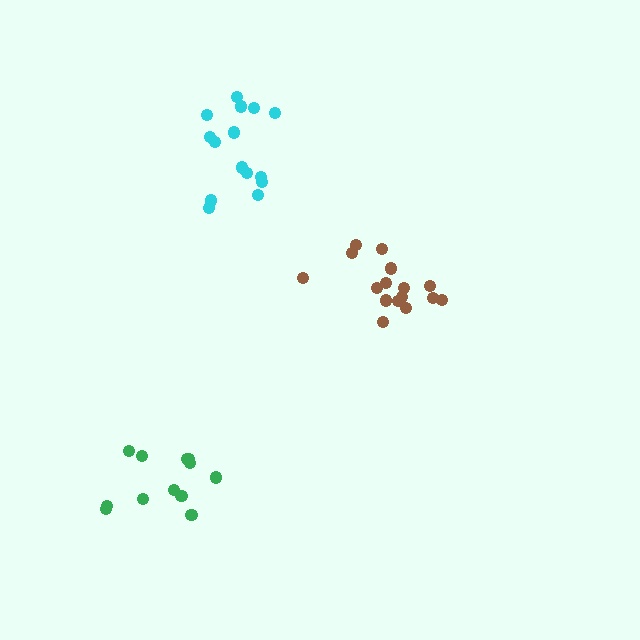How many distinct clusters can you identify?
There are 3 distinct clusters.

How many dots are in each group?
Group 1: 15 dots, Group 2: 13 dots, Group 3: 16 dots (44 total).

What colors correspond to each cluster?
The clusters are colored: cyan, green, brown.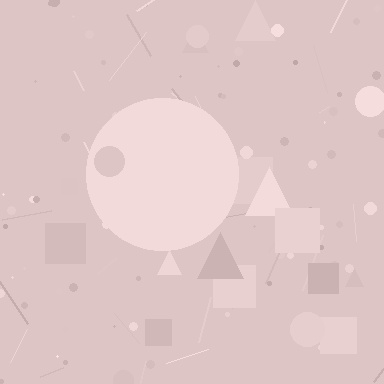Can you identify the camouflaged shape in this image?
The camouflaged shape is a circle.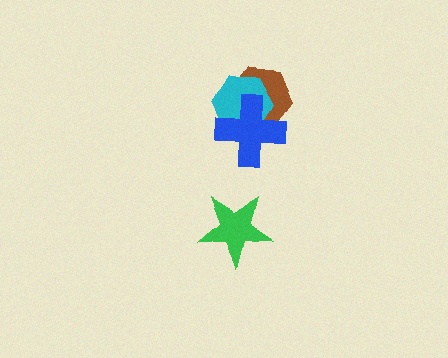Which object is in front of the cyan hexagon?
The blue cross is in front of the cyan hexagon.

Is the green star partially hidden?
No, no other shape covers it.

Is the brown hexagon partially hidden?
Yes, it is partially covered by another shape.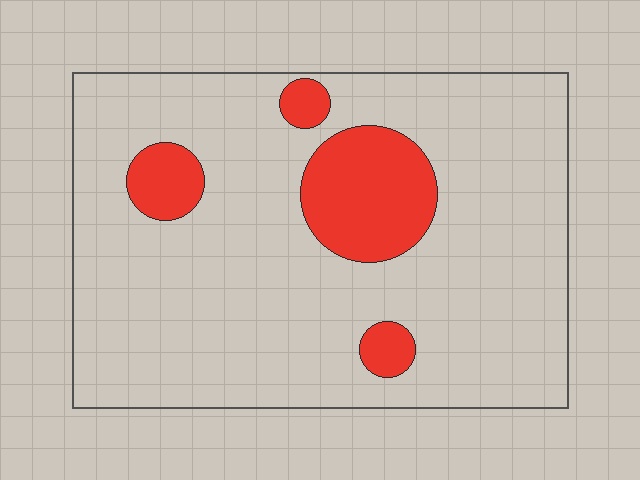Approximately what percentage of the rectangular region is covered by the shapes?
Approximately 15%.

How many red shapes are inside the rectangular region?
4.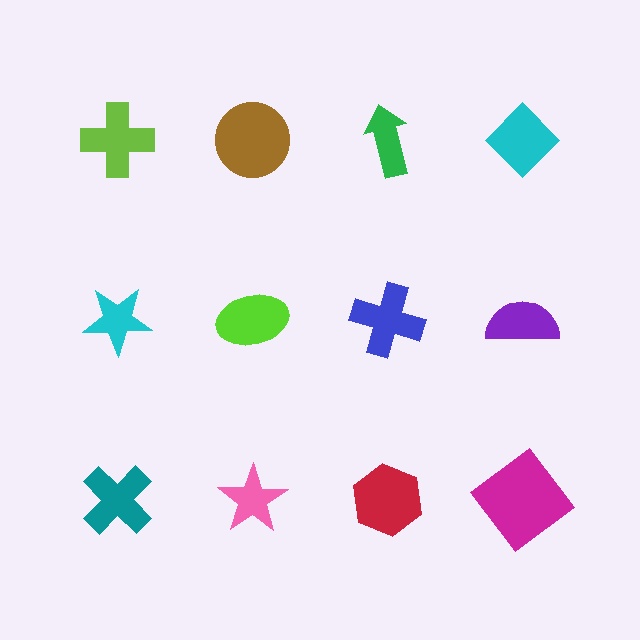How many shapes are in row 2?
4 shapes.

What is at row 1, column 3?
A green arrow.